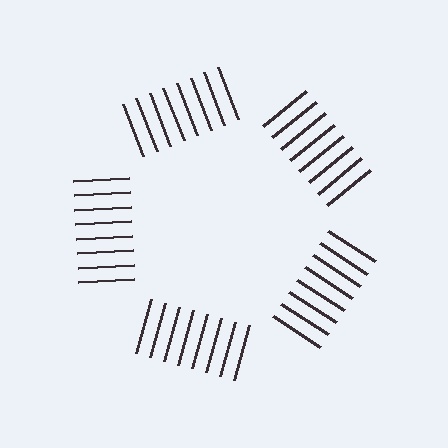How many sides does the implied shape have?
5 sides — the line-ends trace a pentagon.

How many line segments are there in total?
40 — 8 along each of the 5 edges.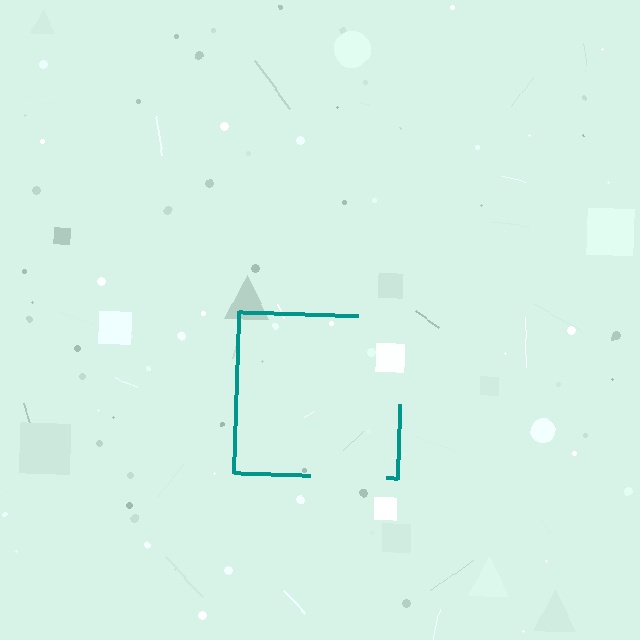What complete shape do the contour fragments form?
The contour fragments form a square.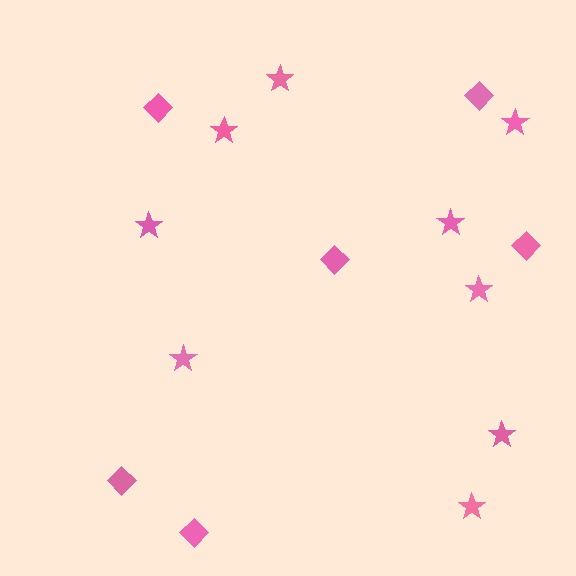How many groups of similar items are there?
There are 2 groups: one group of diamonds (6) and one group of stars (9).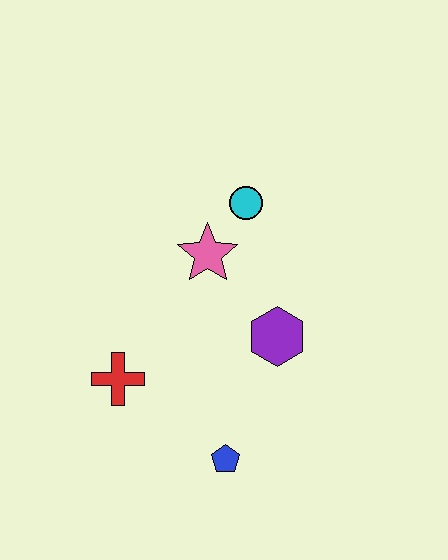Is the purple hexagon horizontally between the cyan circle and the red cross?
No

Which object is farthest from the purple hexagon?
The red cross is farthest from the purple hexagon.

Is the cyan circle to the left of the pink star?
No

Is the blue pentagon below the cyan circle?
Yes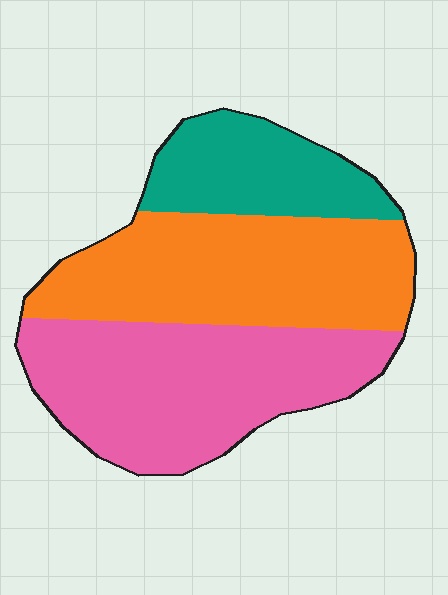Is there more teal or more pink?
Pink.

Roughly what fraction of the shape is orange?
Orange covers around 40% of the shape.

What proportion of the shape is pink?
Pink takes up about two fifths (2/5) of the shape.